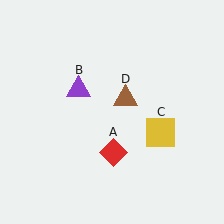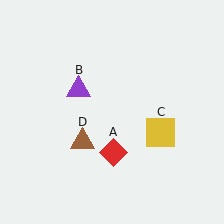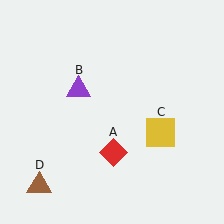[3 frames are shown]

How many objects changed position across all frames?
1 object changed position: brown triangle (object D).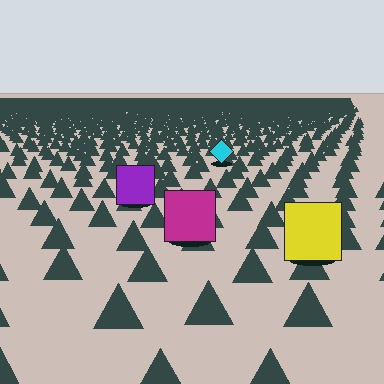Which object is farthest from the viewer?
The cyan diamond is farthest from the viewer. It appears smaller and the ground texture around it is denser.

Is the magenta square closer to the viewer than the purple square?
Yes. The magenta square is closer — you can tell from the texture gradient: the ground texture is coarser near it.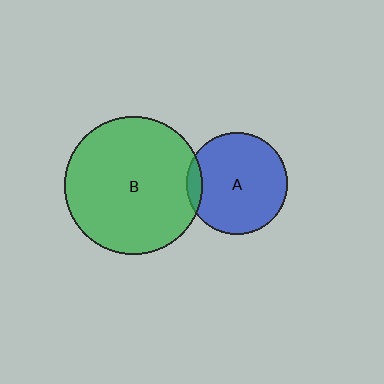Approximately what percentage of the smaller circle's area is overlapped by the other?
Approximately 10%.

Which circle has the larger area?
Circle B (green).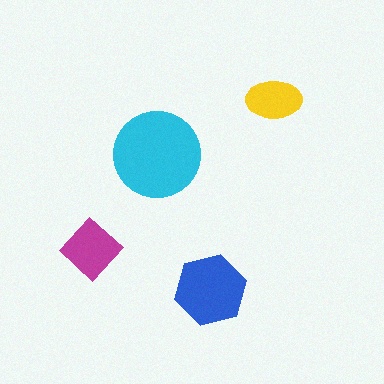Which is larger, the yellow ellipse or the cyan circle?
The cyan circle.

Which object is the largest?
The cyan circle.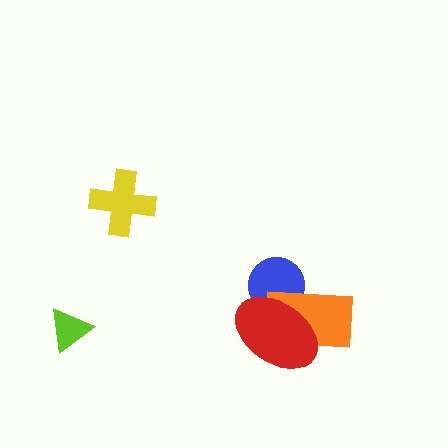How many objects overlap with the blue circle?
2 objects overlap with the blue circle.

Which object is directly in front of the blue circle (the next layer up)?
The orange rectangle is directly in front of the blue circle.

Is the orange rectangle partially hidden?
Yes, it is partially covered by another shape.